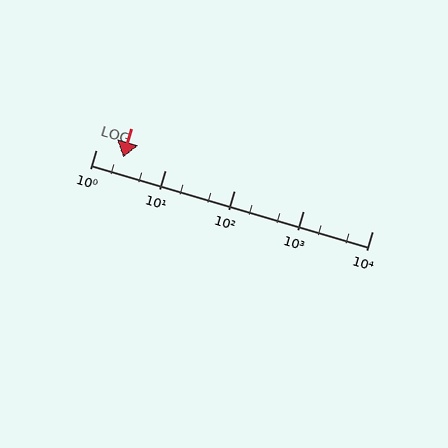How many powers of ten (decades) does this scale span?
The scale spans 4 decades, from 1 to 10000.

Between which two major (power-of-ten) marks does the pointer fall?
The pointer is between 1 and 10.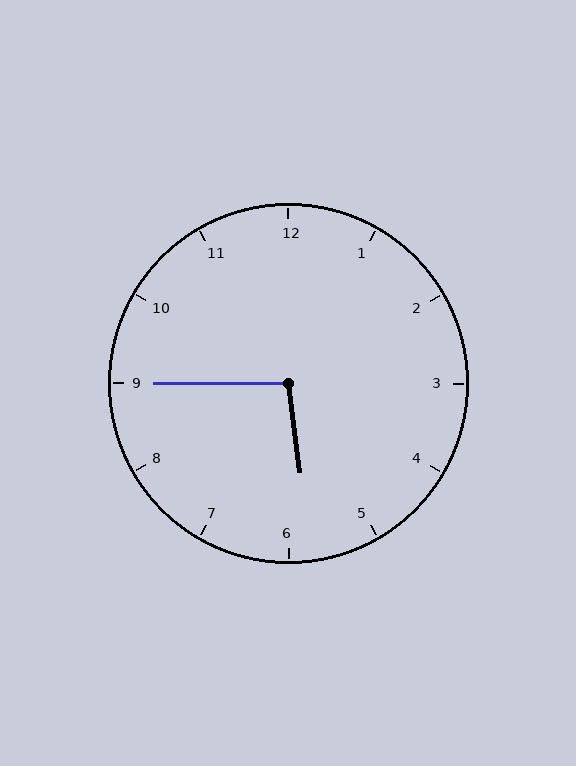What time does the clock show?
5:45.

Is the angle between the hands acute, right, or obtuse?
It is obtuse.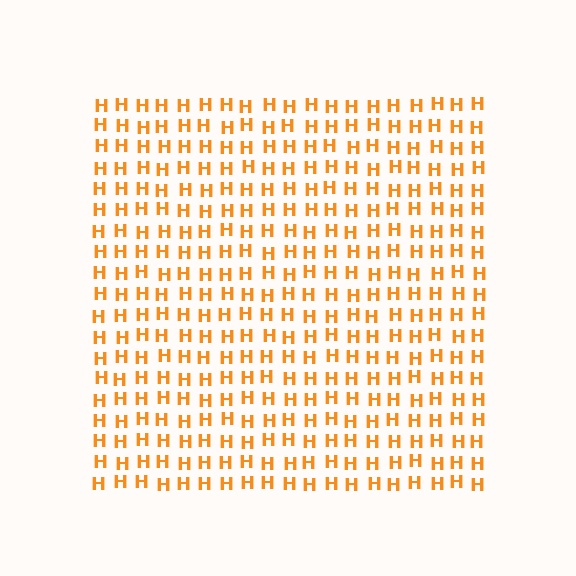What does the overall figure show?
The overall figure shows a square.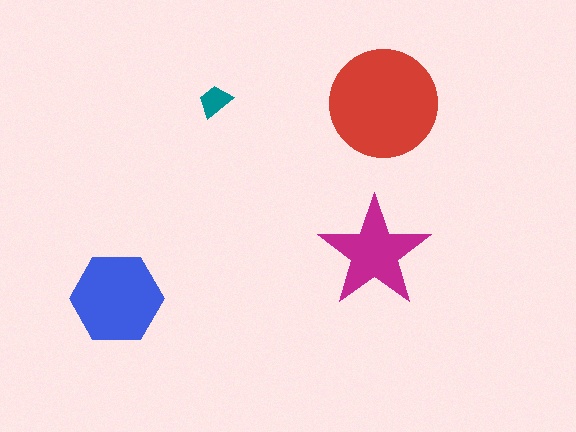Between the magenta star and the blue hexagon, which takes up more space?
The blue hexagon.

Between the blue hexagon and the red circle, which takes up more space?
The red circle.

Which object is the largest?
The red circle.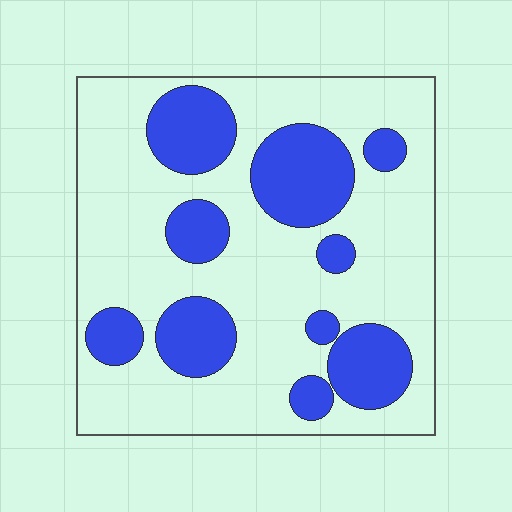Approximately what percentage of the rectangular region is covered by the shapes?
Approximately 30%.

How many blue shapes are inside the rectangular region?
10.